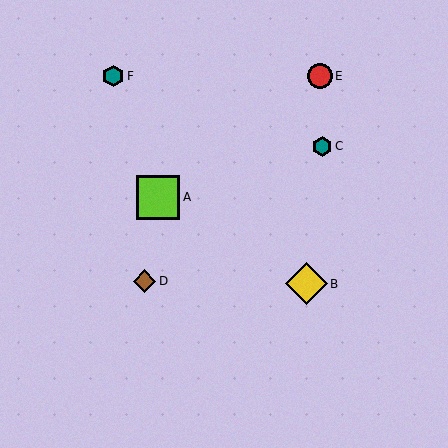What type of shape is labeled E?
Shape E is a red circle.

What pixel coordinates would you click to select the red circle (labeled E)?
Click at (320, 76) to select the red circle E.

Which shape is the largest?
The lime square (labeled A) is the largest.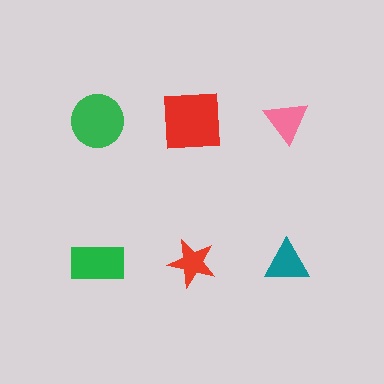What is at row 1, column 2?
A red square.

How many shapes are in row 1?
3 shapes.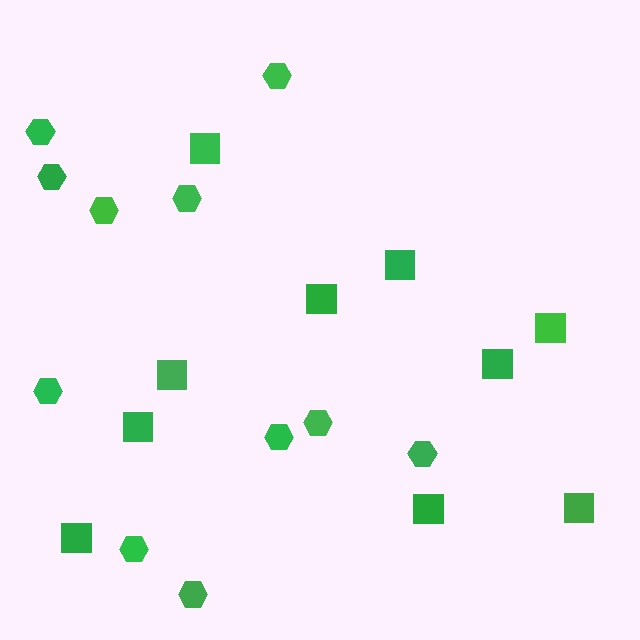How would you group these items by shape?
There are 2 groups: one group of squares (10) and one group of hexagons (11).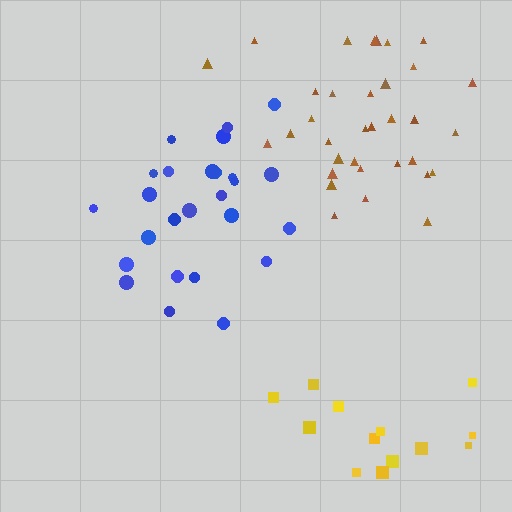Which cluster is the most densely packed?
Brown.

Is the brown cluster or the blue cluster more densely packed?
Brown.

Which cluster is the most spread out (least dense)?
Yellow.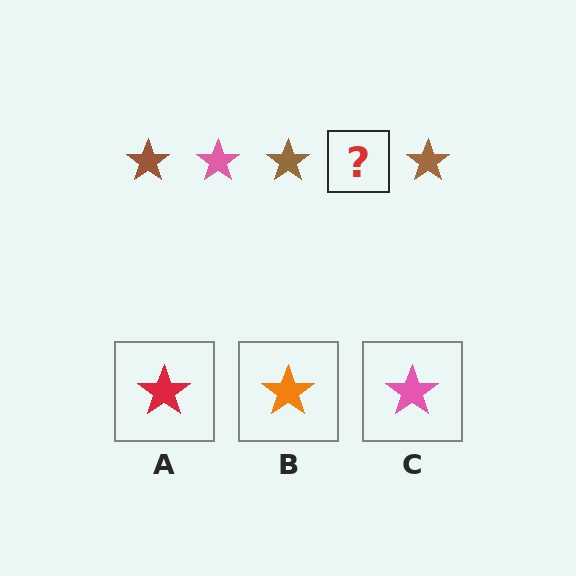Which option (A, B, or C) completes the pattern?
C.